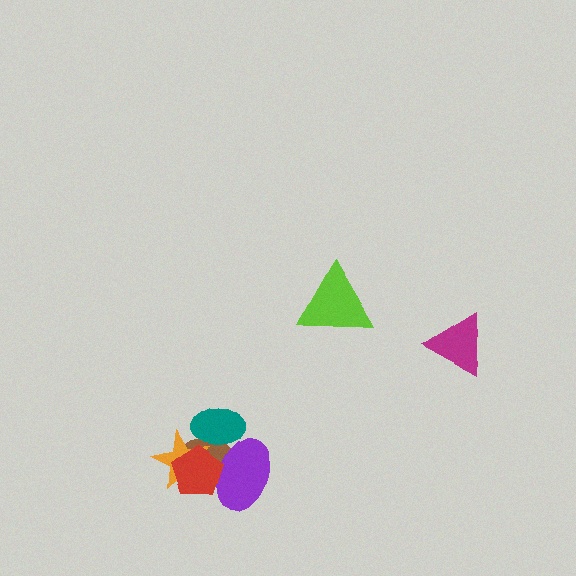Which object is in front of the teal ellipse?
The purple ellipse is in front of the teal ellipse.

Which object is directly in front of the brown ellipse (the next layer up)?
The orange star is directly in front of the brown ellipse.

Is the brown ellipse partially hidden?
Yes, it is partially covered by another shape.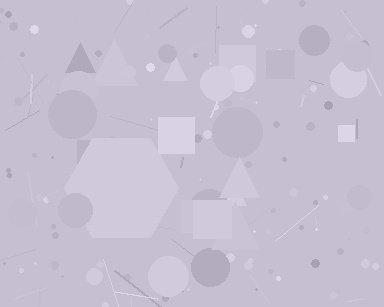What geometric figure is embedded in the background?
A hexagon is embedded in the background.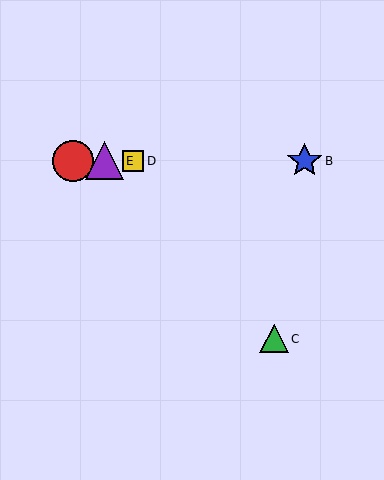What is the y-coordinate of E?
Object E is at y≈161.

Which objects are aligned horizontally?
Objects A, B, D, E are aligned horizontally.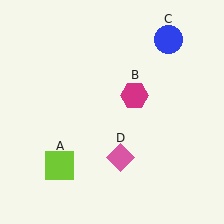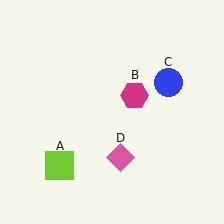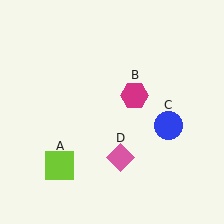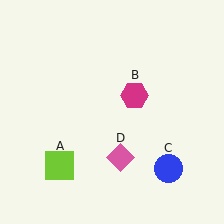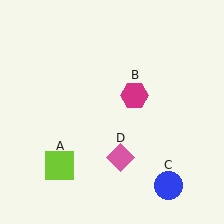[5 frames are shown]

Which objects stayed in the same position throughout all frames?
Lime square (object A) and magenta hexagon (object B) and pink diamond (object D) remained stationary.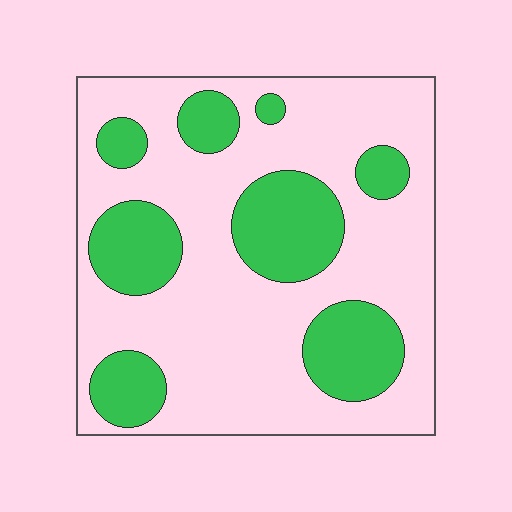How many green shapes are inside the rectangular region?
8.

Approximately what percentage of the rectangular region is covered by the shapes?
Approximately 30%.